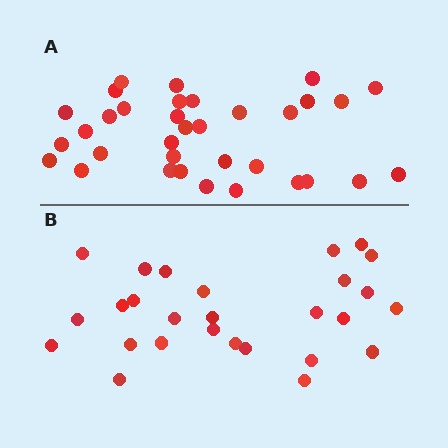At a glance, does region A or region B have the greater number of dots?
Region A (the top region) has more dots.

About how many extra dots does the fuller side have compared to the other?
Region A has roughly 8 or so more dots than region B.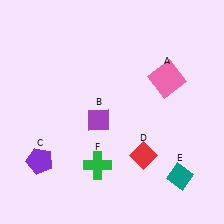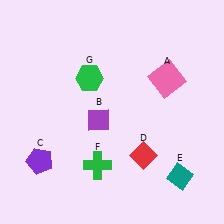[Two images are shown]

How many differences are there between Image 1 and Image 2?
There is 1 difference between the two images.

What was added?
A green hexagon (G) was added in Image 2.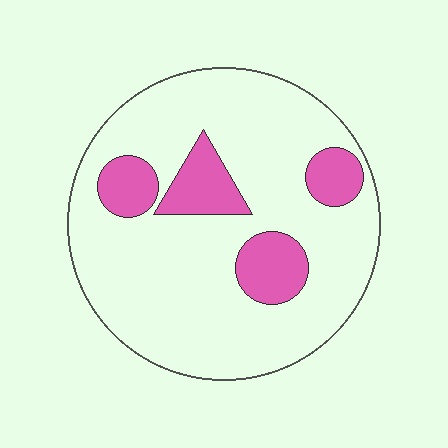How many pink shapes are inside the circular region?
4.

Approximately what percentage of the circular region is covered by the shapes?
Approximately 20%.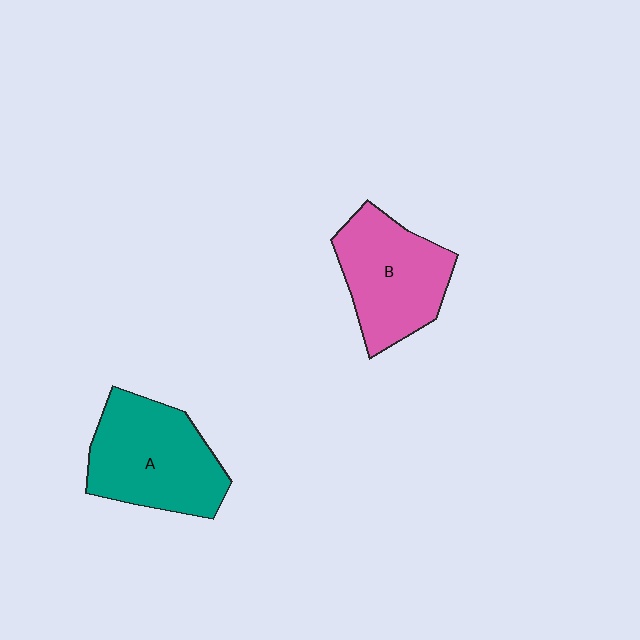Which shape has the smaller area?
Shape B (pink).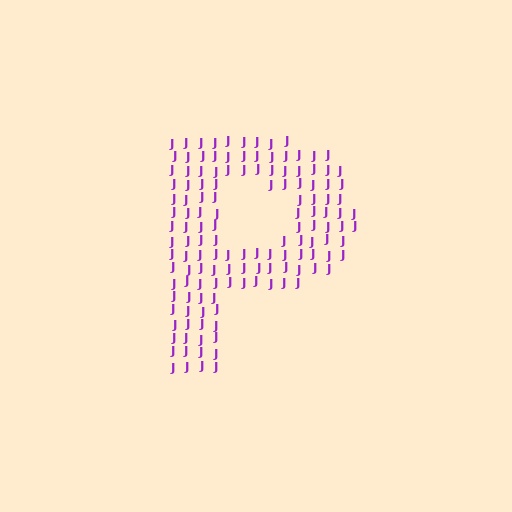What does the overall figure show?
The overall figure shows the letter P.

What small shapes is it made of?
It is made of small letter J's.